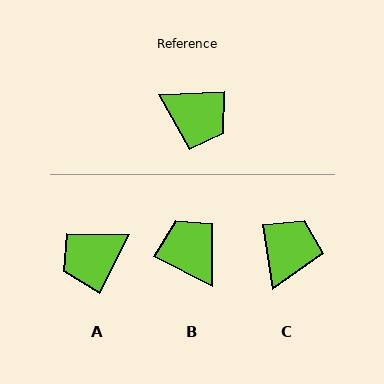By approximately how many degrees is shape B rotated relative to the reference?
Approximately 151 degrees counter-clockwise.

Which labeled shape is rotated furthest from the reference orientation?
B, about 151 degrees away.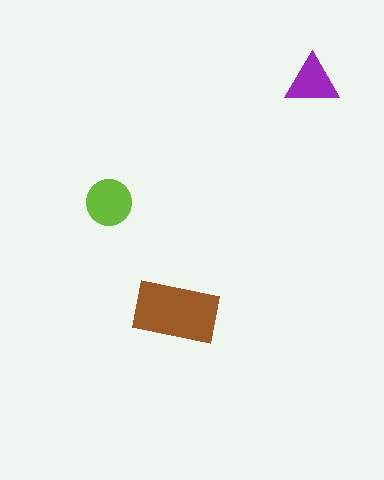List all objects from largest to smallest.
The brown rectangle, the lime circle, the purple triangle.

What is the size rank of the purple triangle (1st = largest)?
3rd.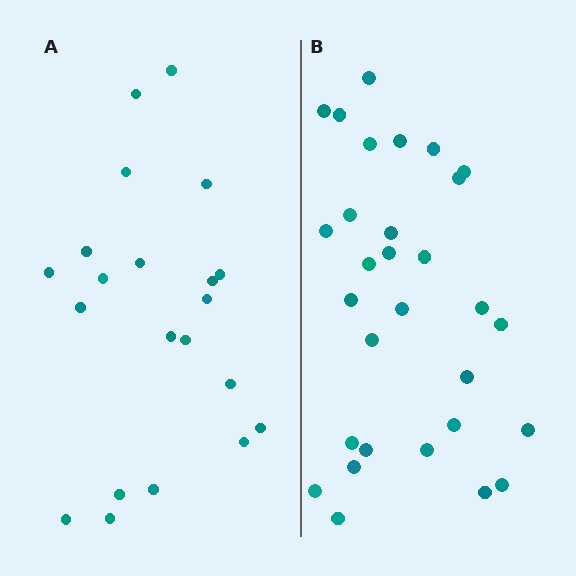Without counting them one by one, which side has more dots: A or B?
Region B (the right region) has more dots.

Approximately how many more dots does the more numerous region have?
Region B has roughly 8 or so more dots than region A.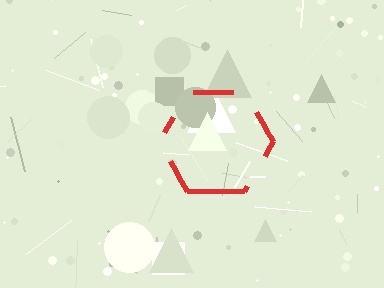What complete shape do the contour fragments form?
The contour fragments form a hexagon.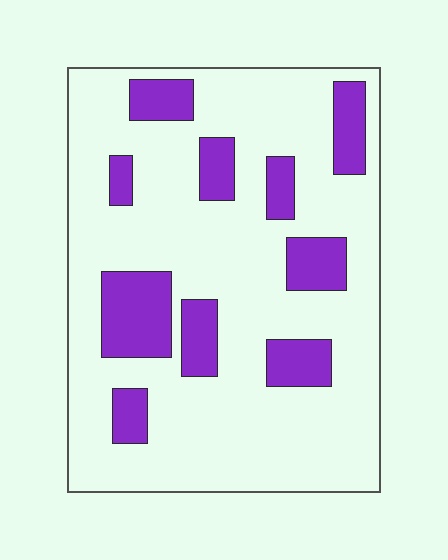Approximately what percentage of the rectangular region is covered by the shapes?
Approximately 20%.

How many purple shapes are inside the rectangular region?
10.